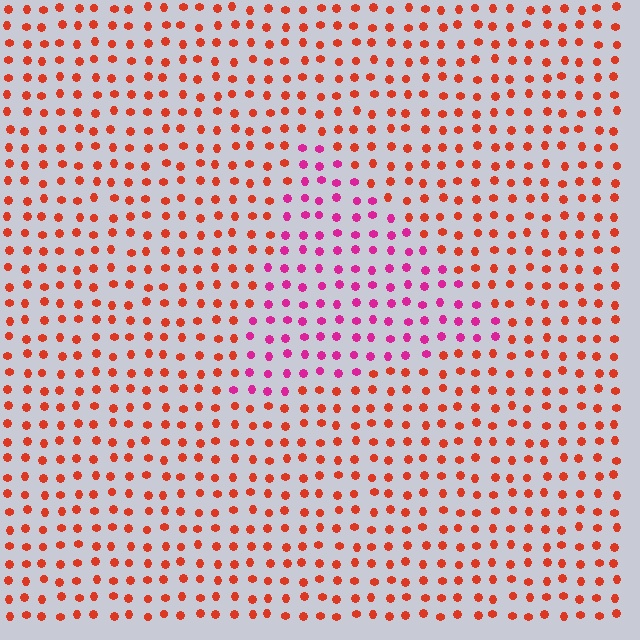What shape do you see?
I see a triangle.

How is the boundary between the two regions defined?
The boundary is defined purely by a slight shift in hue (about 46 degrees). Spacing, size, and orientation are identical on both sides.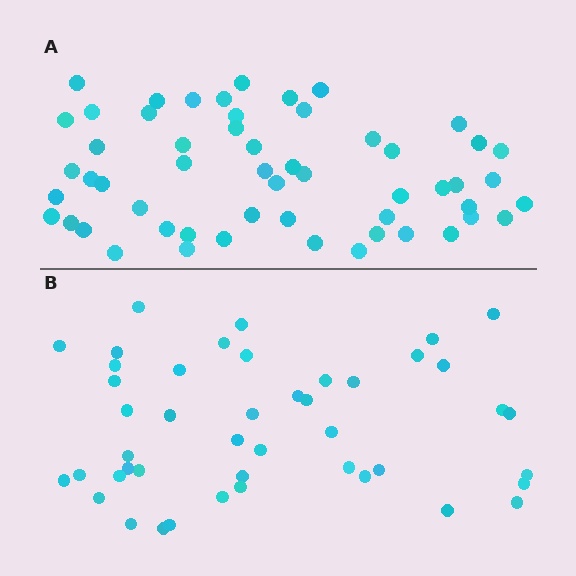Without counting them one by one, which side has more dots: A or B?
Region A (the top region) has more dots.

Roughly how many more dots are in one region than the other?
Region A has roughly 10 or so more dots than region B.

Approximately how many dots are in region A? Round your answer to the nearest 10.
About 60 dots. (The exact count is 55, which rounds to 60.)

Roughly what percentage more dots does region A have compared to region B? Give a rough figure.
About 20% more.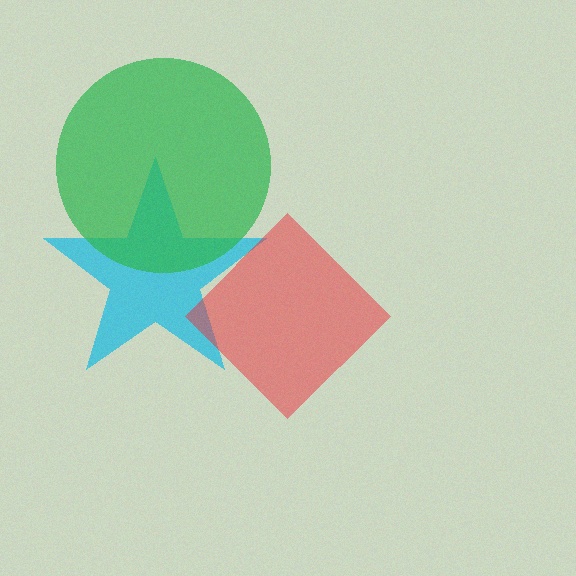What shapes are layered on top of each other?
The layered shapes are: a cyan star, a green circle, a red diamond.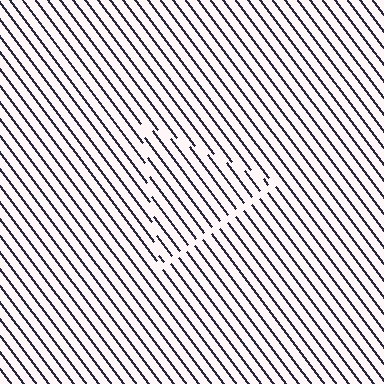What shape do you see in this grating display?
An illusory triangle. The interior of the shape contains the same grating, shifted by half a period — the contour is defined by the phase discontinuity where line-ends from the inner and outer gratings abut.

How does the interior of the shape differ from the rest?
The interior of the shape contains the same grating, shifted by half a period — the contour is defined by the phase discontinuity where line-ends from the inner and outer gratings abut.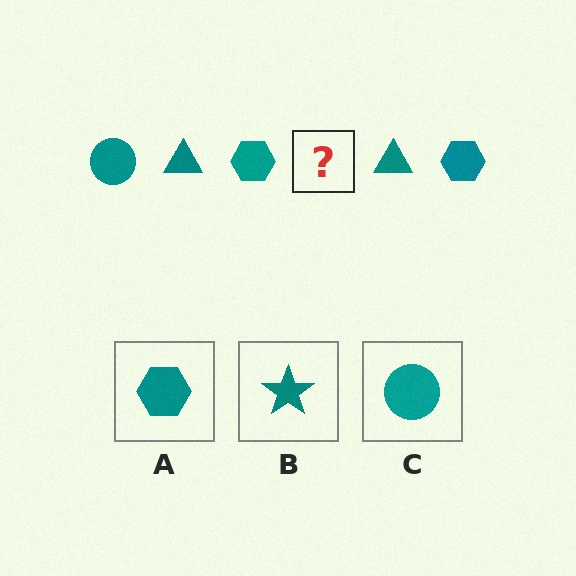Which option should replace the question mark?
Option C.